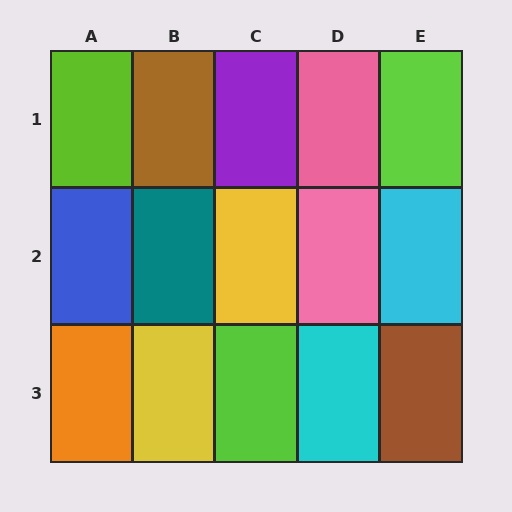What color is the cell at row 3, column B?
Yellow.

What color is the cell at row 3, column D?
Cyan.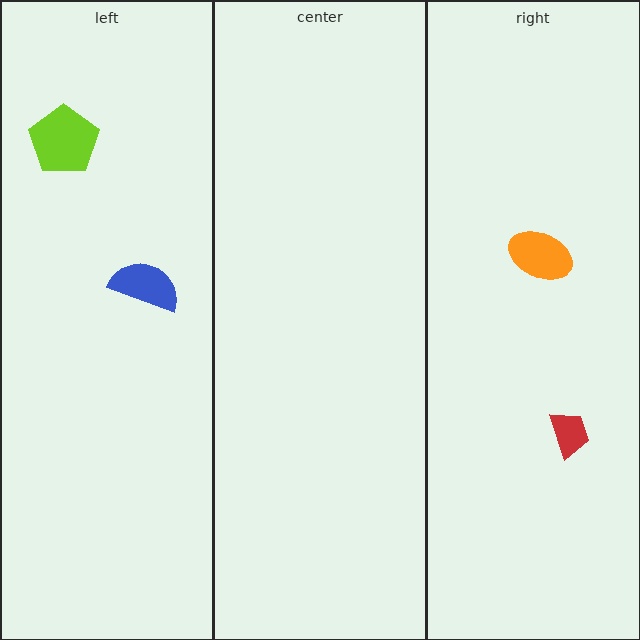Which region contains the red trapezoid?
The right region.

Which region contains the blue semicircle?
The left region.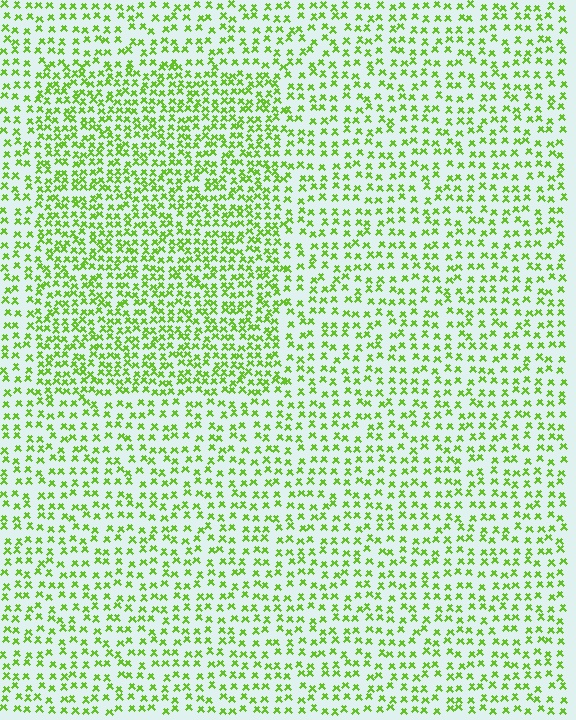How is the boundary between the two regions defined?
The boundary is defined by a change in element density (approximately 1.7x ratio). All elements are the same color, size, and shape.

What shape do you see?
I see a rectangle.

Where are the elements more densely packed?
The elements are more densely packed inside the rectangle boundary.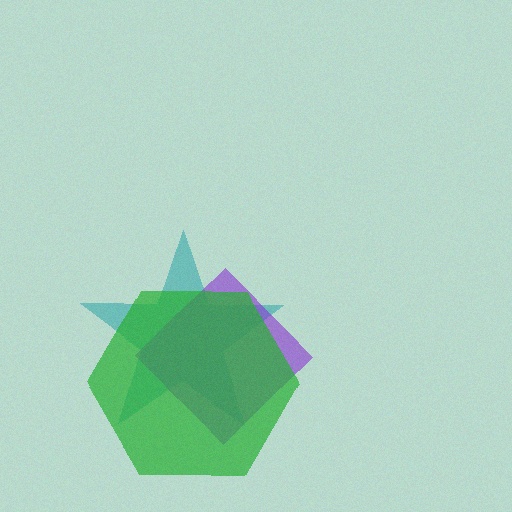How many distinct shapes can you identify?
There are 3 distinct shapes: a teal star, a purple diamond, a green hexagon.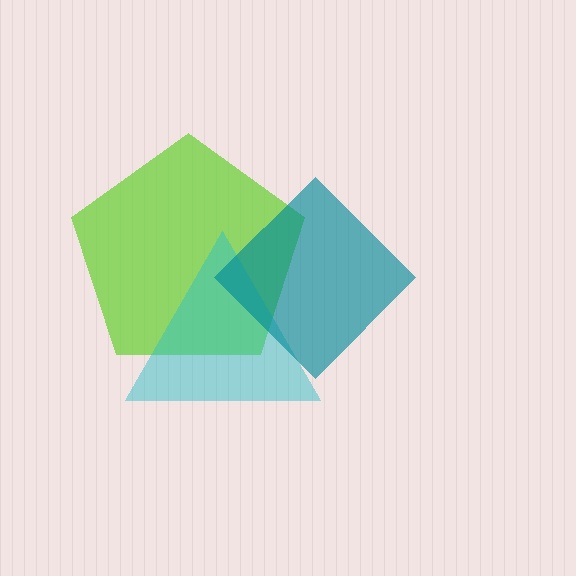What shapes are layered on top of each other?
The layered shapes are: a lime pentagon, a cyan triangle, a teal diamond.